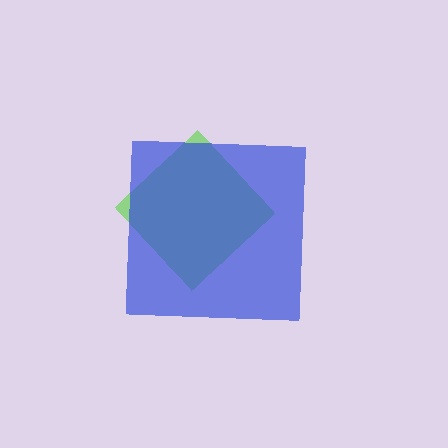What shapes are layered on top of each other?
The layered shapes are: a lime diamond, a blue square.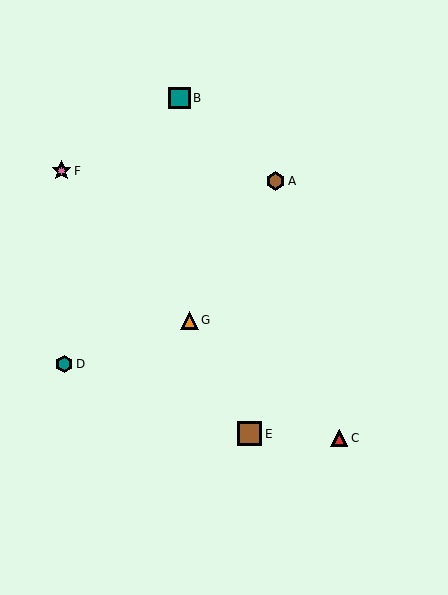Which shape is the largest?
The brown square (labeled E) is the largest.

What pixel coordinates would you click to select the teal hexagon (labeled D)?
Click at (64, 364) to select the teal hexagon D.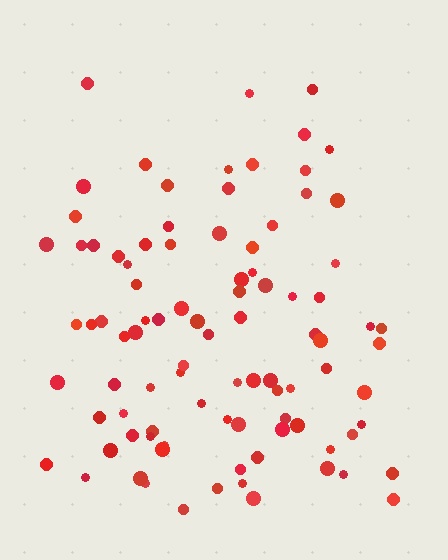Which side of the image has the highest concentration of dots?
The bottom.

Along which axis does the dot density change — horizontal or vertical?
Vertical.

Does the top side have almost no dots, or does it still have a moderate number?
Still a moderate number, just noticeably fewer than the bottom.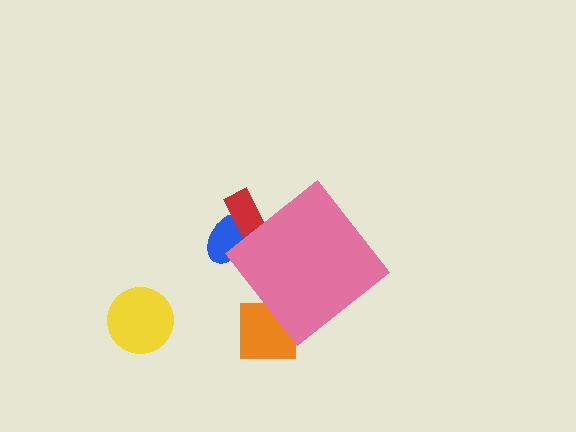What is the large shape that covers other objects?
A pink diamond.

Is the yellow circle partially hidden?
No, the yellow circle is fully visible.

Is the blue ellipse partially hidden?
Yes, the blue ellipse is partially hidden behind the pink diamond.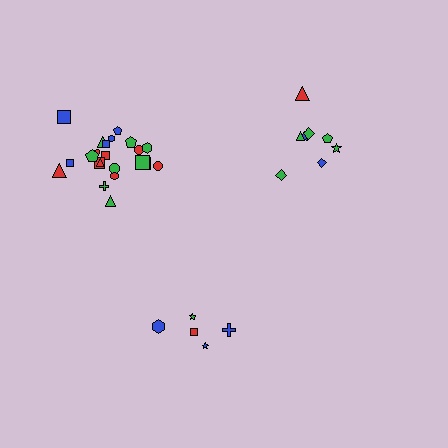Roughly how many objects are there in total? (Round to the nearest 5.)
Roughly 35 objects in total.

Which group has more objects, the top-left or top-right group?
The top-left group.